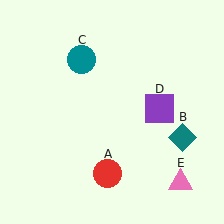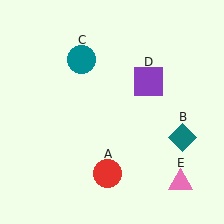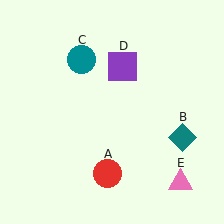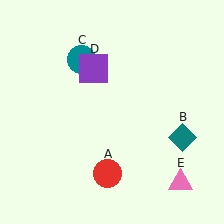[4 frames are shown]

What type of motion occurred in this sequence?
The purple square (object D) rotated counterclockwise around the center of the scene.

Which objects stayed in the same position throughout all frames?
Red circle (object A) and teal diamond (object B) and teal circle (object C) and pink triangle (object E) remained stationary.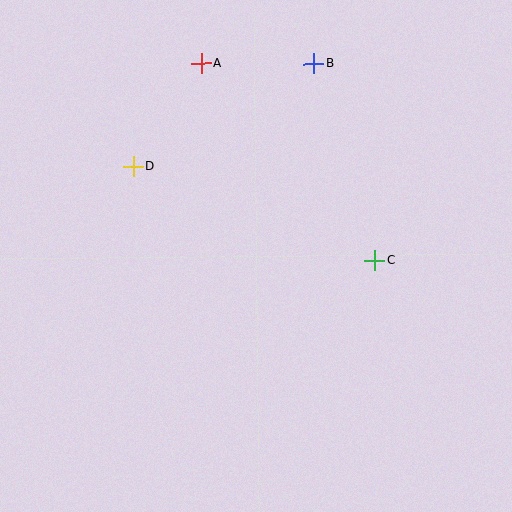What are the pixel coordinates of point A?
Point A is at (202, 63).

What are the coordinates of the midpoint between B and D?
The midpoint between B and D is at (224, 115).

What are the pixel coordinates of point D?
Point D is at (133, 166).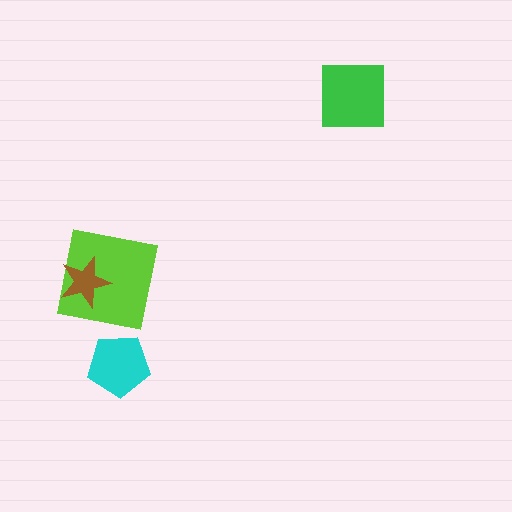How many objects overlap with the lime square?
1 object overlaps with the lime square.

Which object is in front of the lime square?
The brown star is in front of the lime square.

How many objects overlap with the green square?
0 objects overlap with the green square.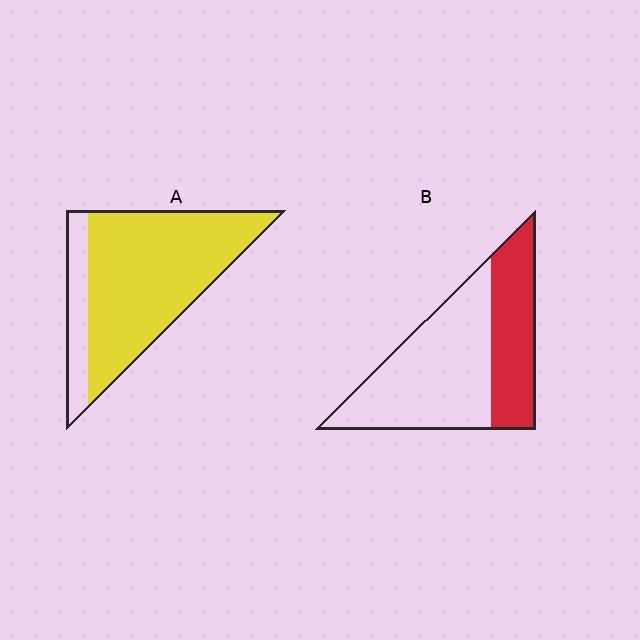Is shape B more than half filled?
No.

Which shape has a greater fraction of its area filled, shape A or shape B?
Shape A.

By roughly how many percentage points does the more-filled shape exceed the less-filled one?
By roughly 45 percentage points (A over B).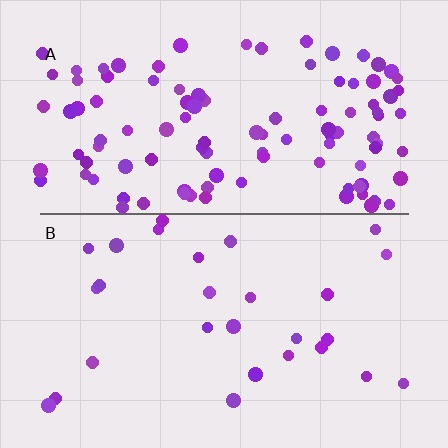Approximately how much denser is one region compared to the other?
Approximately 3.9× — region A over region B.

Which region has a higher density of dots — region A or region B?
A (the top).